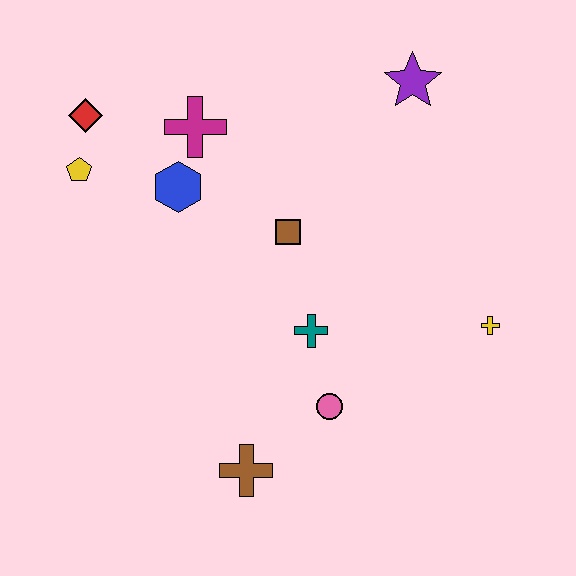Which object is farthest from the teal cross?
The red diamond is farthest from the teal cross.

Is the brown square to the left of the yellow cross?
Yes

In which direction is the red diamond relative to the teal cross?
The red diamond is to the left of the teal cross.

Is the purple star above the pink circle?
Yes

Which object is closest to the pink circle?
The teal cross is closest to the pink circle.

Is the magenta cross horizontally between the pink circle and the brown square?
No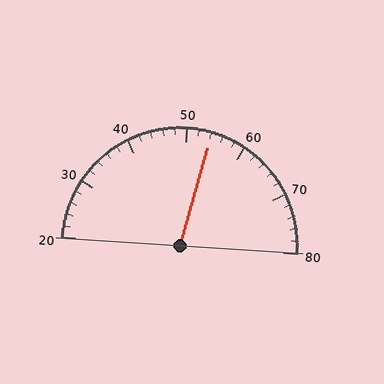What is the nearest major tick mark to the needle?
The nearest major tick mark is 50.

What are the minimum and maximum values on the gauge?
The gauge ranges from 20 to 80.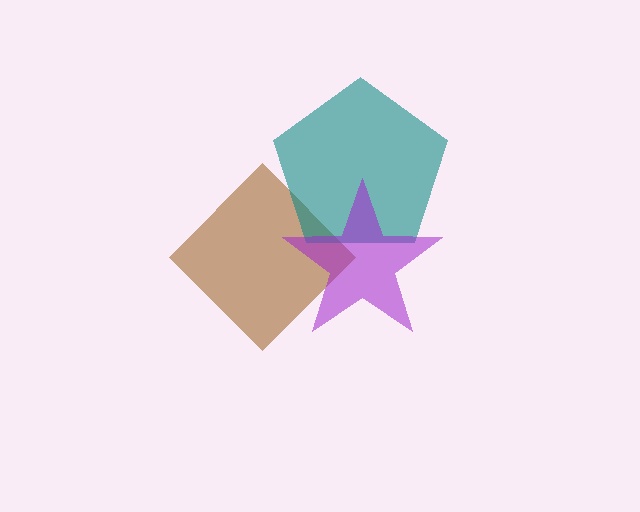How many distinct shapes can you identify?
There are 3 distinct shapes: a brown diamond, a teal pentagon, a purple star.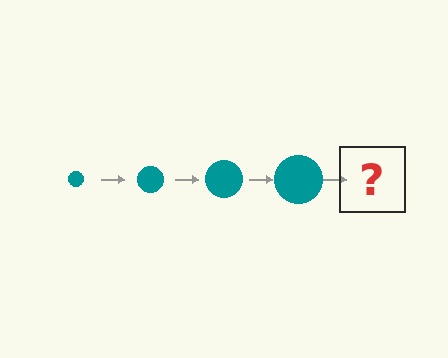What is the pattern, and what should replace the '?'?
The pattern is that the circle gets progressively larger each step. The '?' should be a teal circle, larger than the previous one.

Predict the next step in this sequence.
The next step is a teal circle, larger than the previous one.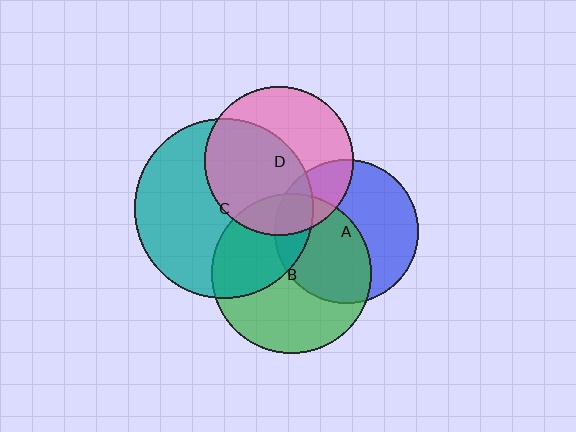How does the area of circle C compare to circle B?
Approximately 1.3 times.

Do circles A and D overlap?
Yes.